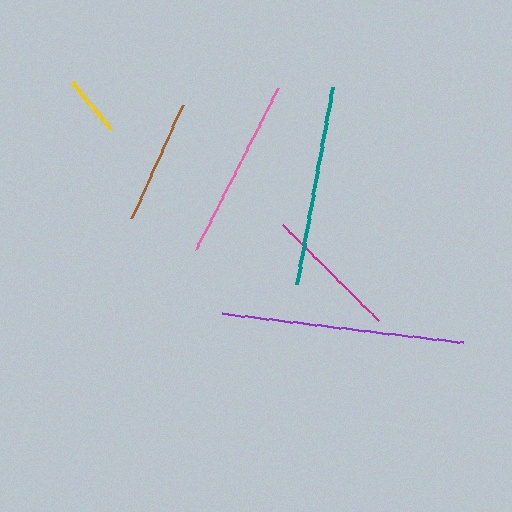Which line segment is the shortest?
The yellow line is the shortest at approximately 62 pixels.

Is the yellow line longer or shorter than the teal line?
The teal line is longer than the yellow line.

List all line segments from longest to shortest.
From longest to shortest: purple, teal, pink, magenta, brown, yellow.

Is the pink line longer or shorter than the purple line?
The purple line is longer than the pink line.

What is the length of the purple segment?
The purple segment is approximately 241 pixels long.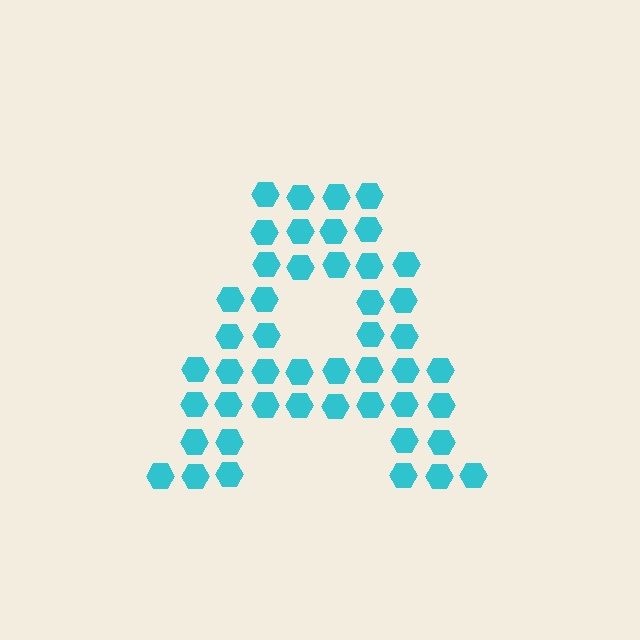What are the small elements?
The small elements are hexagons.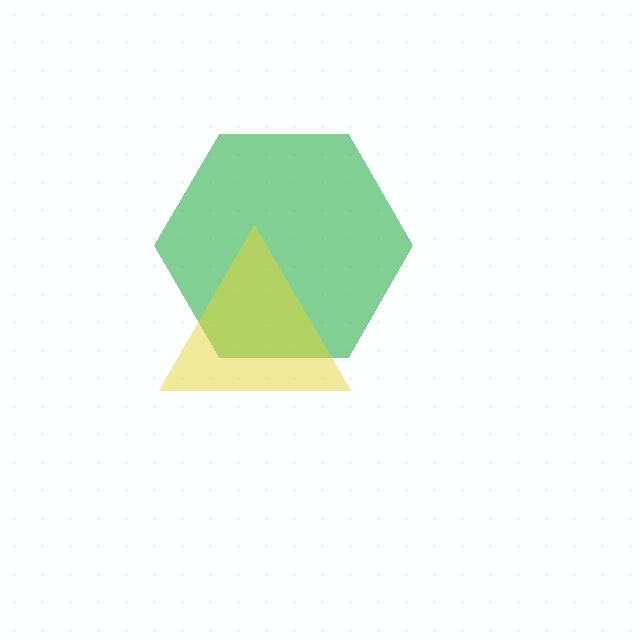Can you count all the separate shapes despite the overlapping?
Yes, there are 2 separate shapes.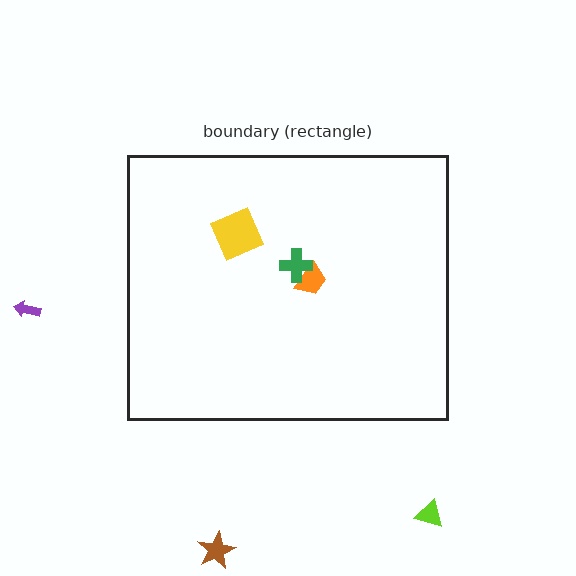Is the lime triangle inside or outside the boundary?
Outside.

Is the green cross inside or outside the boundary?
Inside.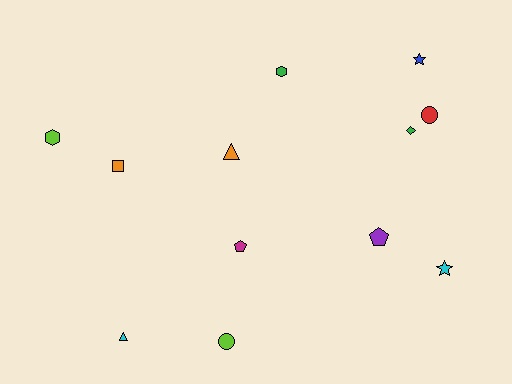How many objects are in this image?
There are 12 objects.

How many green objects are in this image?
There are 2 green objects.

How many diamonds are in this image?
There is 1 diamond.